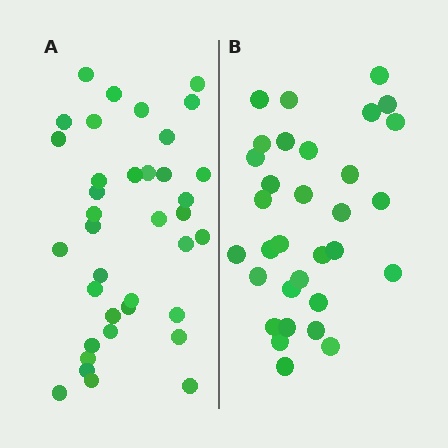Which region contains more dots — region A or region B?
Region A (the left region) has more dots.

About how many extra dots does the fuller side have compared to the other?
Region A has about 5 more dots than region B.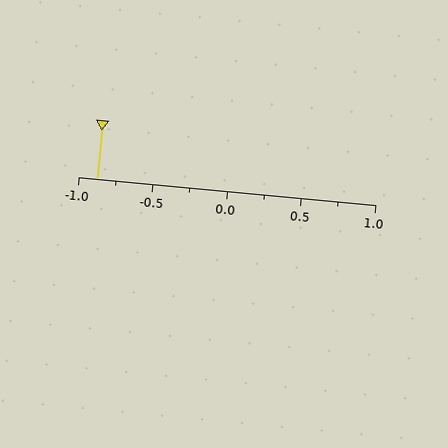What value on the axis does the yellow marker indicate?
The marker indicates approximately -0.88.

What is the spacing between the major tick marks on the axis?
The major ticks are spaced 0.5 apart.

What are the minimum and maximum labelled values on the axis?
The axis runs from -1.0 to 1.0.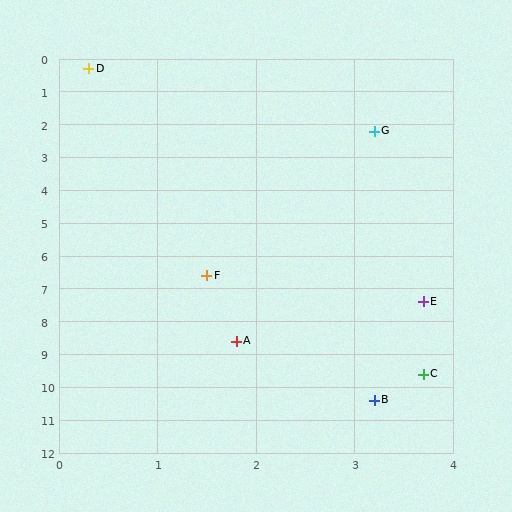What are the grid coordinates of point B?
Point B is at approximately (3.2, 10.4).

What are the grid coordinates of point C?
Point C is at approximately (3.7, 9.6).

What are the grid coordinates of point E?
Point E is at approximately (3.7, 7.4).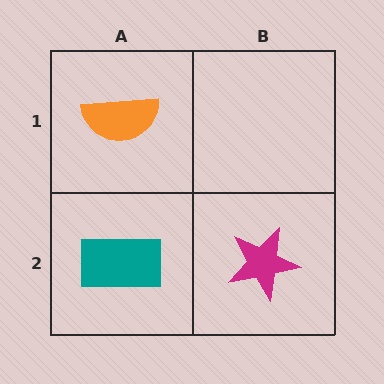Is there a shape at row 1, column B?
No, that cell is empty.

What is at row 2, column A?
A teal rectangle.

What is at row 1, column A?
An orange semicircle.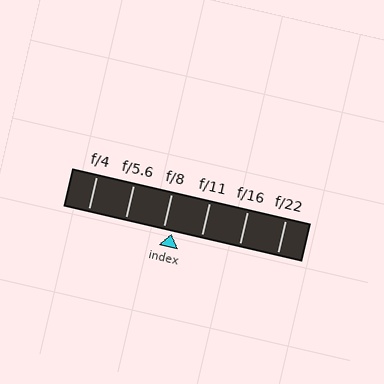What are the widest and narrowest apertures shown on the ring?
The widest aperture shown is f/4 and the narrowest is f/22.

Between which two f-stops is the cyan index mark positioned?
The index mark is between f/8 and f/11.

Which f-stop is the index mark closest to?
The index mark is closest to f/8.